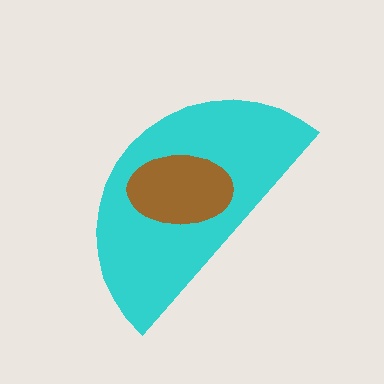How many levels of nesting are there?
2.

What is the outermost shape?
The cyan semicircle.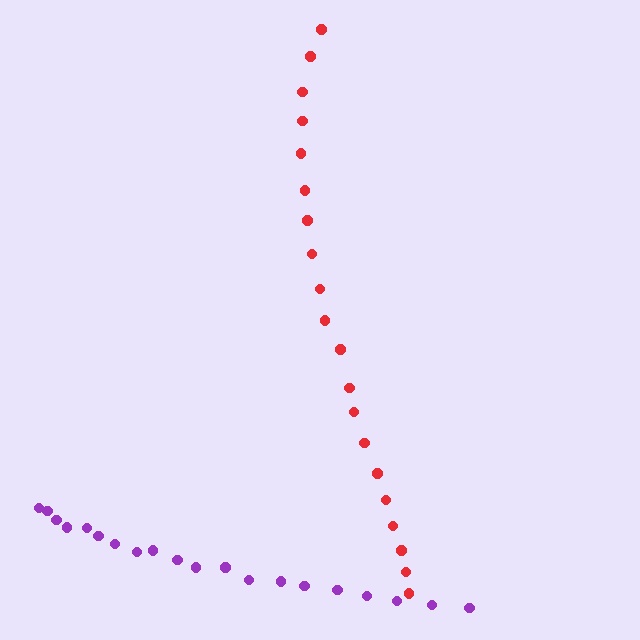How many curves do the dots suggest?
There are 2 distinct paths.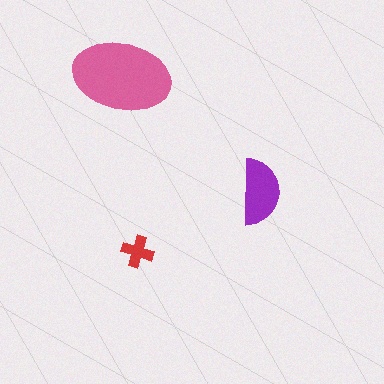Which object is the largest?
The pink ellipse.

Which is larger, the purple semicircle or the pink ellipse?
The pink ellipse.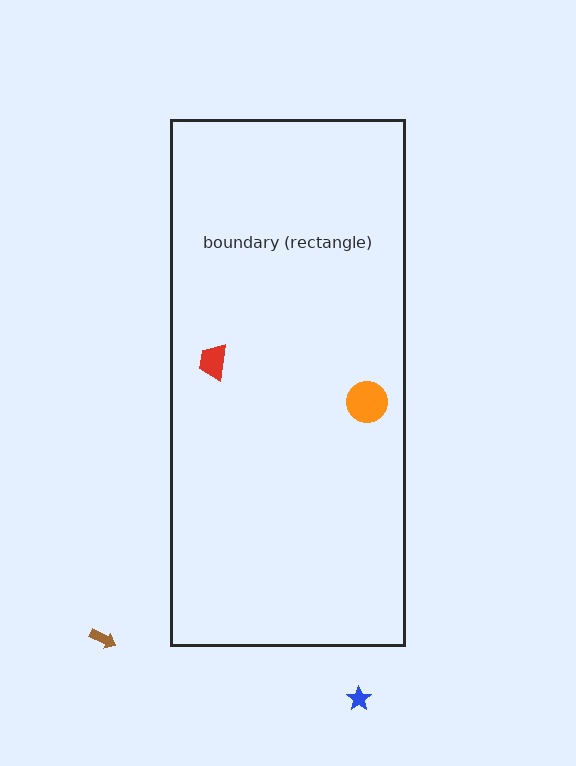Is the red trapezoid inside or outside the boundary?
Inside.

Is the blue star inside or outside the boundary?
Outside.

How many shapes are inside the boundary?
2 inside, 2 outside.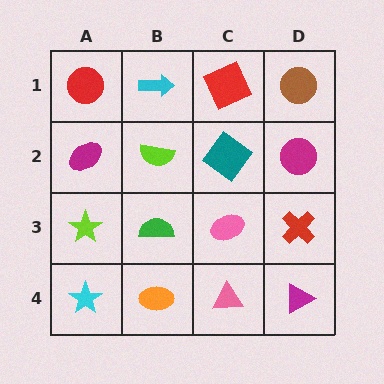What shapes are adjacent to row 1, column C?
A teal diamond (row 2, column C), a cyan arrow (row 1, column B), a brown circle (row 1, column D).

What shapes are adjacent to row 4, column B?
A green semicircle (row 3, column B), a cyan star (row 4, column A), a pink triangle (row 4, column C).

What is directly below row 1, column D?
A magenta circle.